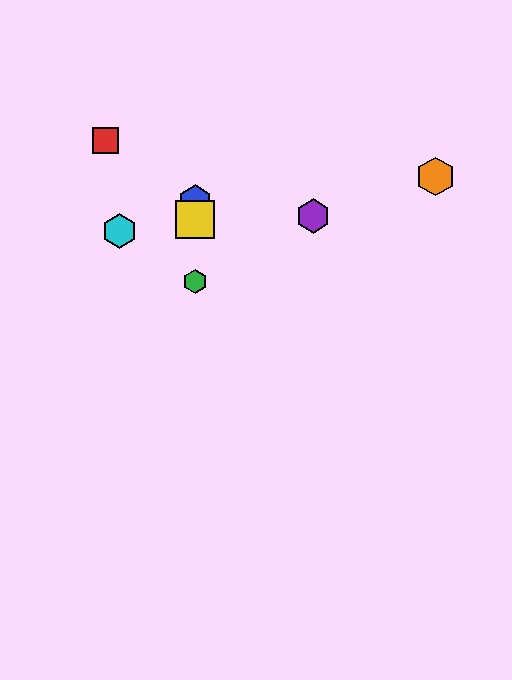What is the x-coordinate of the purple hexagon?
The purple hexagon is at x≈313.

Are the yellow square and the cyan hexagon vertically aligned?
No, the yellow square is at x≈195 and the cyan hexagon is at x≈120.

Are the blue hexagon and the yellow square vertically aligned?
Yes, both are at x≈195.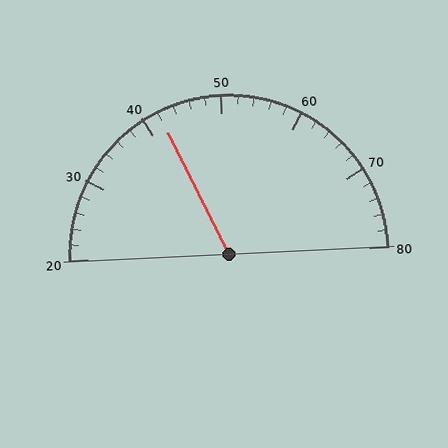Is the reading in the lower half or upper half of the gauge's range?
The reading is in the lower half of the range (20 to 80).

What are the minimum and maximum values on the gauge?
The gauge ranges from 20 to 80.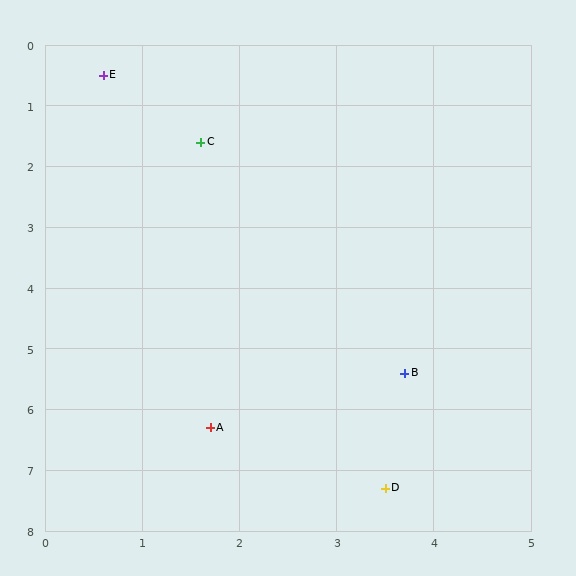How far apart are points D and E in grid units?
Points D and E are about 7.4 grid units apart.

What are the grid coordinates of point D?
Point D is at approximately (3.5, 7.3).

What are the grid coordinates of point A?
Point A is at approximately (1.7, 6.3).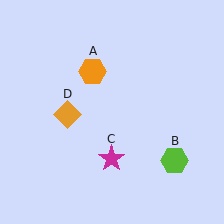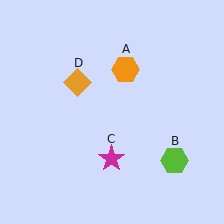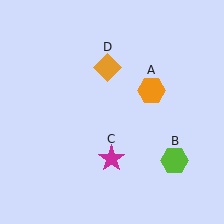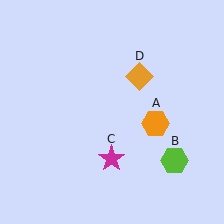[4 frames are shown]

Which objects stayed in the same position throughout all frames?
Lime hexagon (object B) and magenta star (object C) remained stationary.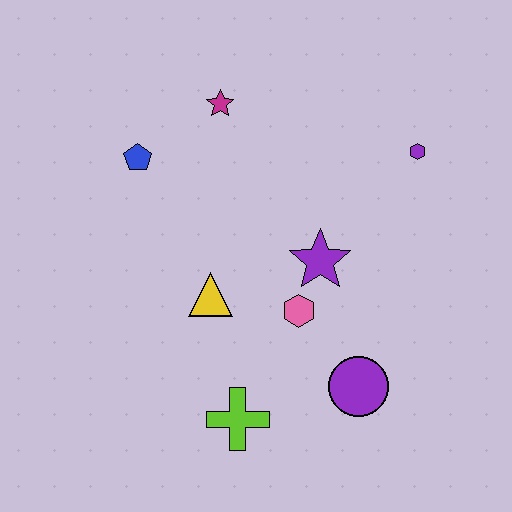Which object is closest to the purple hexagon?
The purple star is closest to the purple hexagon.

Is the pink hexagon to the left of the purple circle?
Yes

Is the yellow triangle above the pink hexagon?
Yes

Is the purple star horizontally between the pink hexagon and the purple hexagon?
Yes